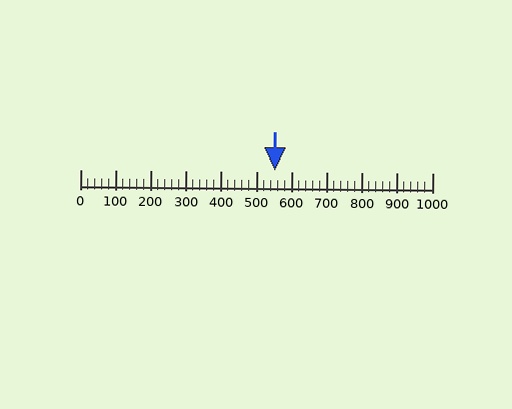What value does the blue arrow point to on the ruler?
The blue arrow points to approximately 553.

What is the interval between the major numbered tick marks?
The major tick marks are spaced 100 units apart.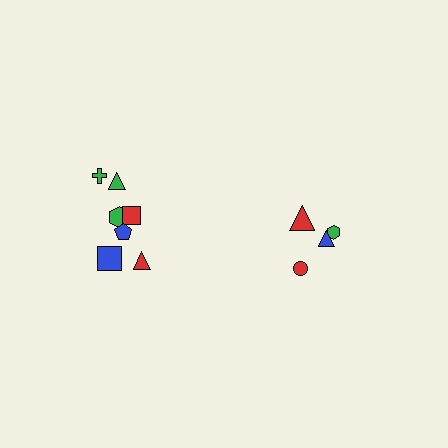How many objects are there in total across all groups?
There are 11 objects.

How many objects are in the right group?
There are 4 objects.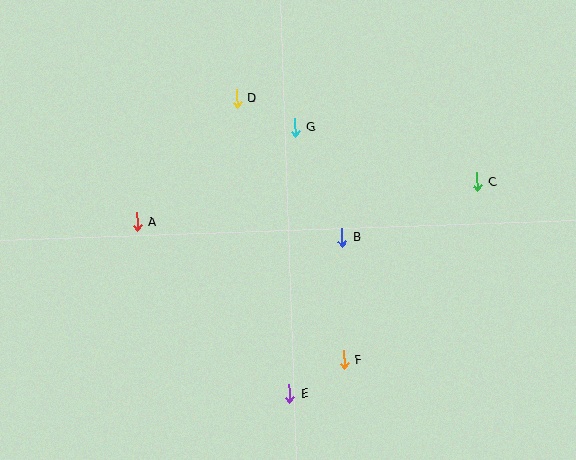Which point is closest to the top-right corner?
Point C is closest to the top-right corner.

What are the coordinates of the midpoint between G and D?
The midpoint between G and D is at (266, 113).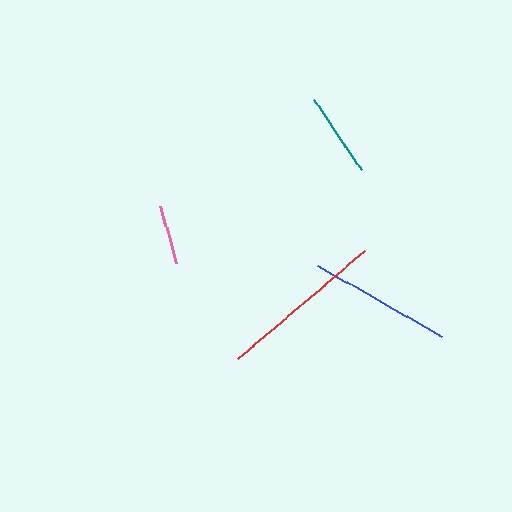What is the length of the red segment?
The red segment is approximately 167 pixels long.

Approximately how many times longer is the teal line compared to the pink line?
The teal line is approximately 1.4 times the length of the pink line.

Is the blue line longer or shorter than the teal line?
The blue line is longer than the teal line.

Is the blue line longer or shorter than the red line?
The red line is longer than the blue line.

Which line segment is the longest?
The red line is the longest at approximately 167 pixels.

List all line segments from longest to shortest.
From longest to shortest: red, blue, teal, pink.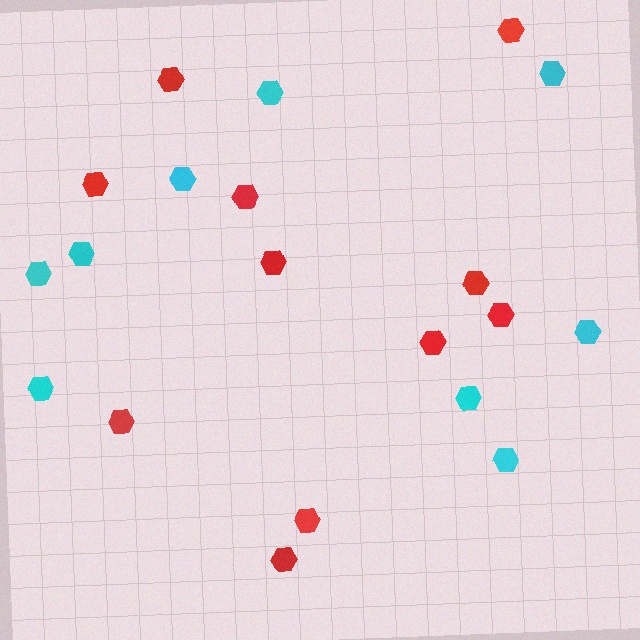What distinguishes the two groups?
There are 2 groups: one group of red hexagons (11) and one group of cyan hexagons (9).